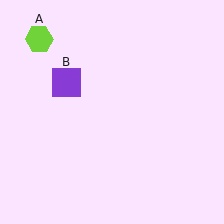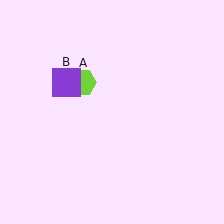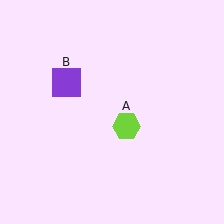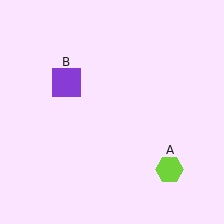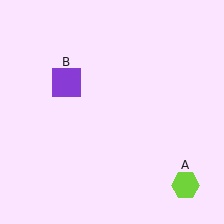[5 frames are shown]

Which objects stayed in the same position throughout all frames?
Purple square (object B) remained stationary.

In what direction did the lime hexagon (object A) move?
The lime hexagon (object A) moved down and to the right.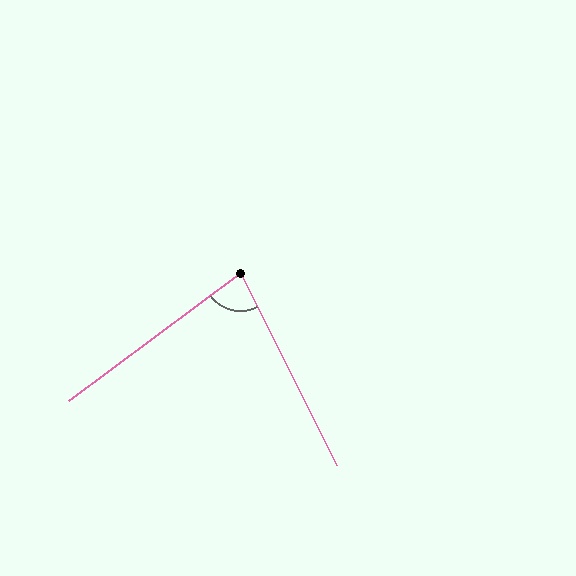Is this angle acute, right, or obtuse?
It is acute.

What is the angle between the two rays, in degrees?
Approximately 80 degrees.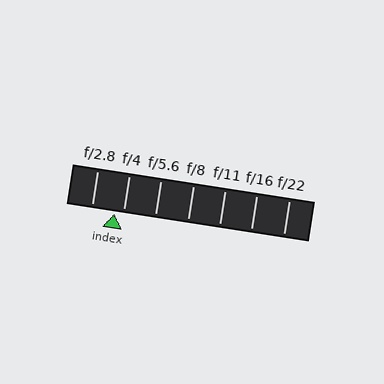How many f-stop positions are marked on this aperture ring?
There are 7 f-stop positions marked.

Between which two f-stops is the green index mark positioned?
The index mark is between f/2.8 and f/4.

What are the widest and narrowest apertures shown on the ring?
The widest aperture shown is f/2.8 and the narrowest is f/22.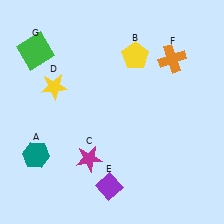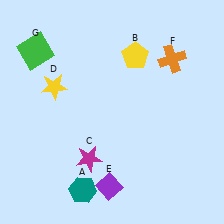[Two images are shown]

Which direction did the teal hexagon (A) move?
The teal hexagon (A) moved right.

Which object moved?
The teal hexagon (A) moved right.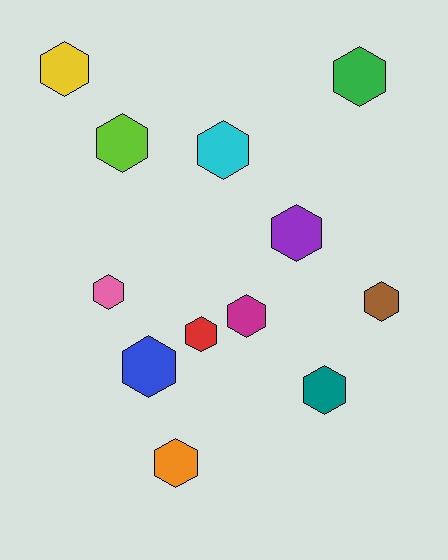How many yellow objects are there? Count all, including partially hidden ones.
There is 1 yellow object.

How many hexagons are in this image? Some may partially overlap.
There are 12 hexagons.